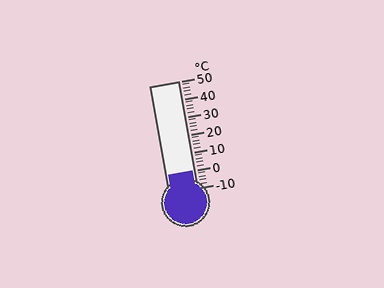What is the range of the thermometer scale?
The thermometer scale ranges from -10°C to 50°C.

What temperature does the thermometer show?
The thermometer shows approximately 0°C.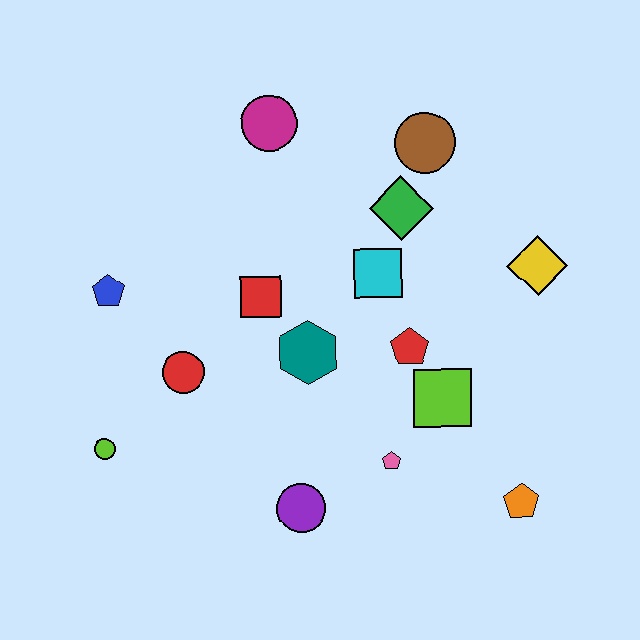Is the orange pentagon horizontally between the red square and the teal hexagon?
No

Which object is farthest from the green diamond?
The lime circle is farthest from the green diamond.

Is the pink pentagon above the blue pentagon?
No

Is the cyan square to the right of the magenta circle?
Yes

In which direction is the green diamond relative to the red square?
The green diamond is to the right of the red square.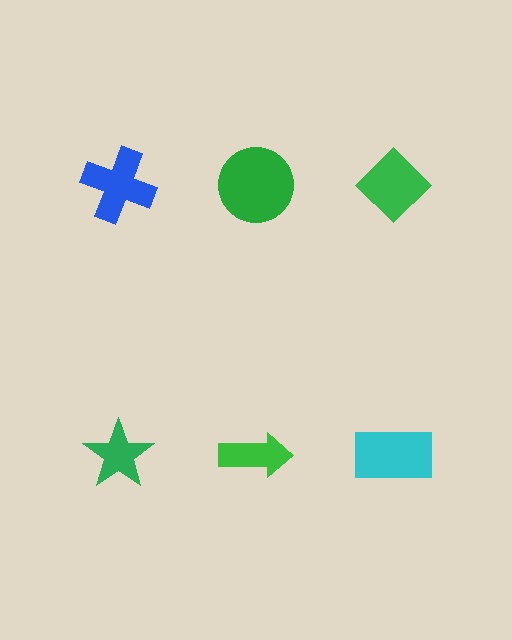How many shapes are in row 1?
3 shapes.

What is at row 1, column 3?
A green diamond.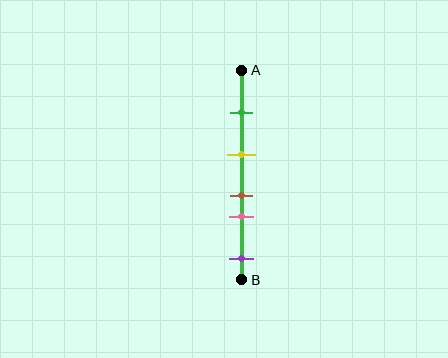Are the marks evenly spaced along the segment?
No, the marks are not evenly spaced.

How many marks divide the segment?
There are 5 marks dividing the segment.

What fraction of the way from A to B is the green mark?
The green mark is approximately 20% (0.2) of the way from A to B.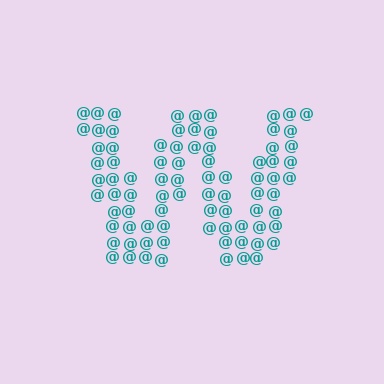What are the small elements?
The small elements are at signs.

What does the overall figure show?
The overall figure shows the letter W.